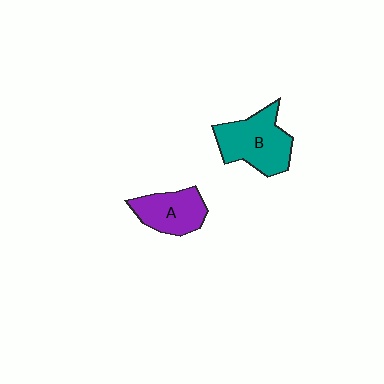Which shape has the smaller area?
Shape A (purple).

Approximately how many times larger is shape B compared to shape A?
Approximately 1.3 times.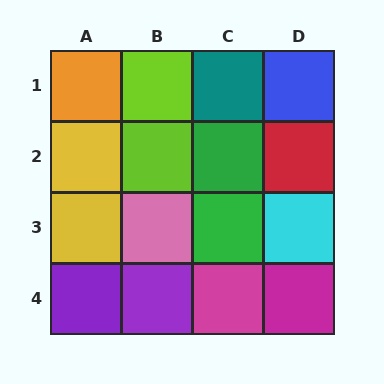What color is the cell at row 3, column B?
Pink.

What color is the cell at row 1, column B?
Lime.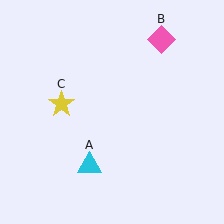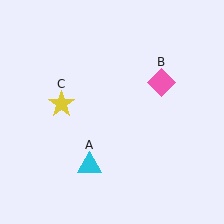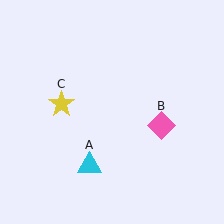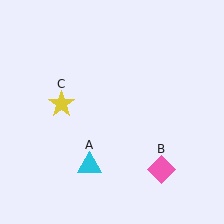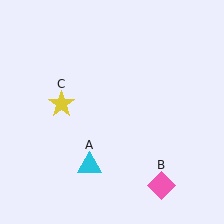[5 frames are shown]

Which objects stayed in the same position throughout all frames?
Cyan triangle (object A) and yellow star (object C) remained stationary.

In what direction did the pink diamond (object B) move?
The pink diamond (object B) moved down.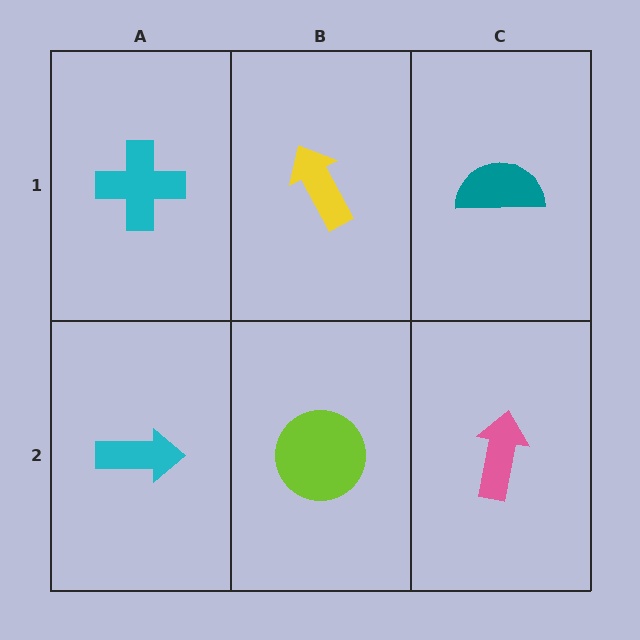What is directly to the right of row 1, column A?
A yellow arrow.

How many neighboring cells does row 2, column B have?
3.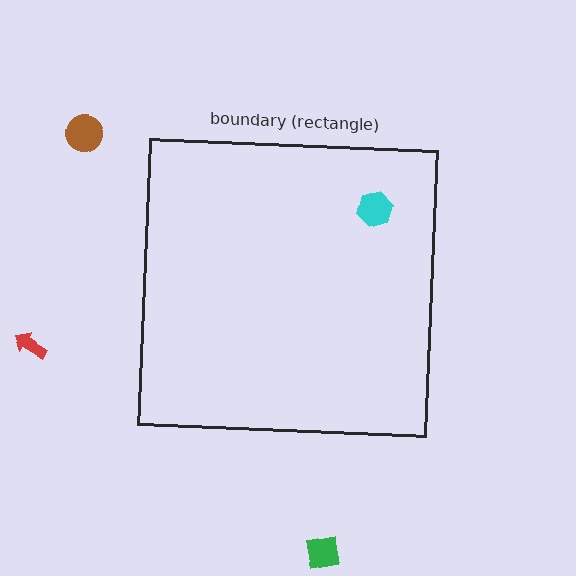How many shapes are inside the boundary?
1 inside, 3 outside.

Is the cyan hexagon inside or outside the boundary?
Inside.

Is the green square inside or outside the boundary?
Outside.